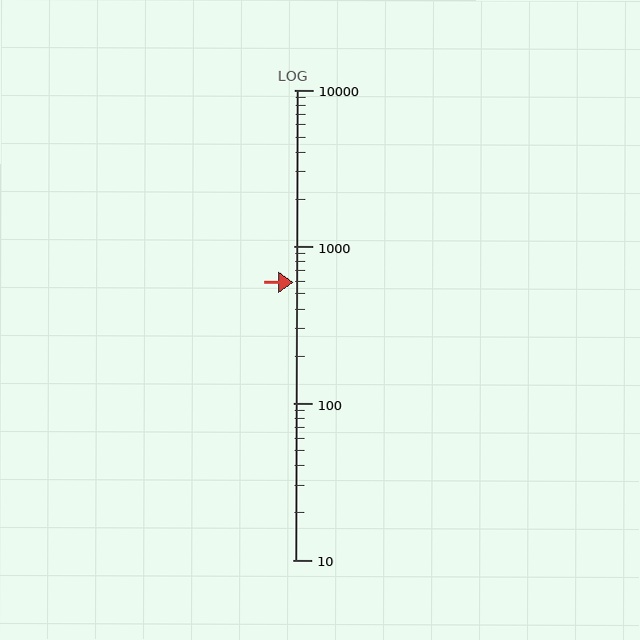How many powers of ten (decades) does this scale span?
The scale spans 3 decades, from 10 to 10000.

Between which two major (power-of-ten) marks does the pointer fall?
The pointer is between 100 and 1000.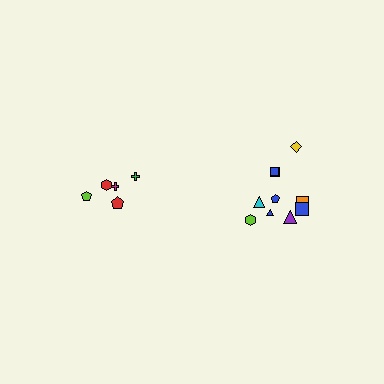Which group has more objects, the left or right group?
The right group.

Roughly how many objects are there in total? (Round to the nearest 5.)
Roughly 15 objects in total.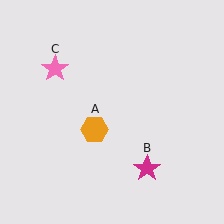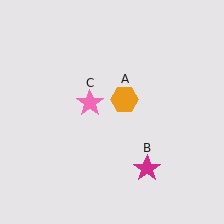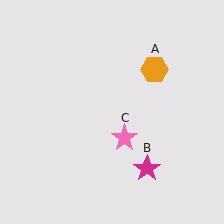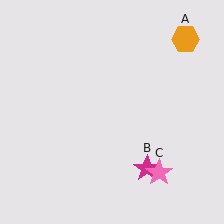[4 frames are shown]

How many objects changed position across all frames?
2 objects changed position: orange hexagon (object A), pink star (object C).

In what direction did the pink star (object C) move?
The pink star (object C) moved down and to the right.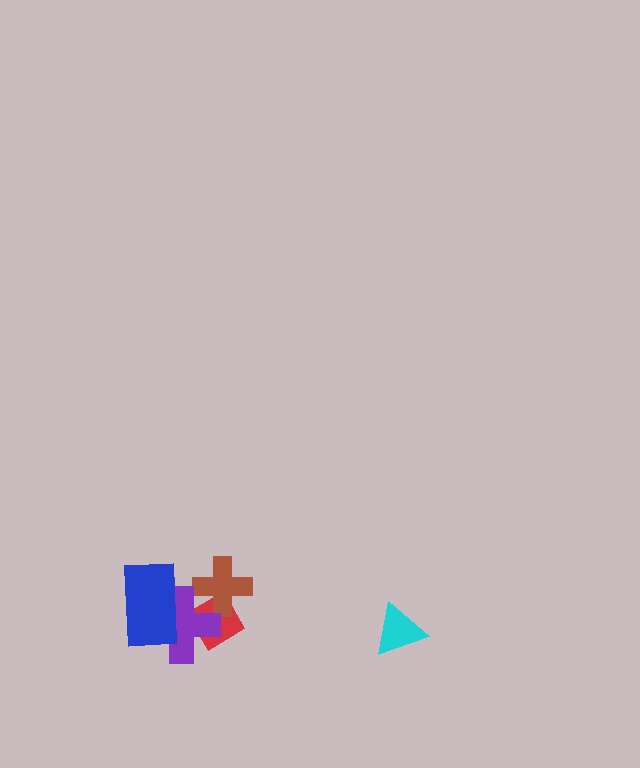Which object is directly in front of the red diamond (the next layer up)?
The brown cross is directly in front of the red diamond.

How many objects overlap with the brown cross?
2 objects overlap with the brown cross.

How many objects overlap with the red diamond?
2 objects overlap with the red diamond.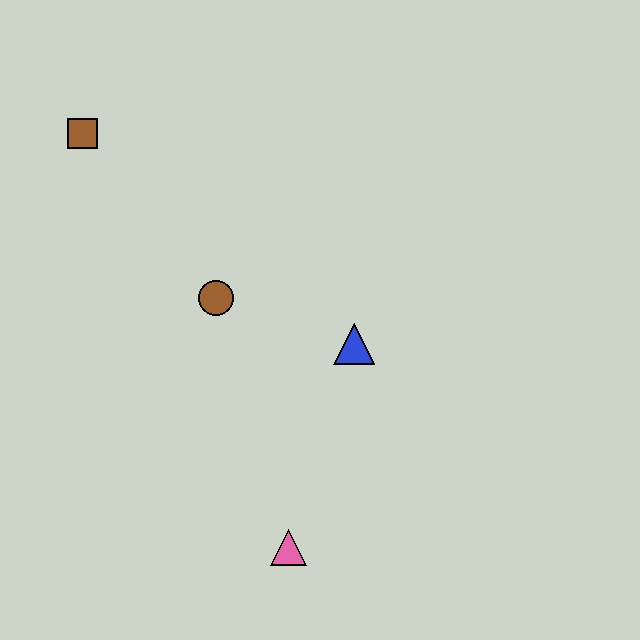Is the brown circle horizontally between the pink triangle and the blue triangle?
No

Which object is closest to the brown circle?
The blue triangle is closest to the brown circle.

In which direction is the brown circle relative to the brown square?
The brown circle is below the brown square.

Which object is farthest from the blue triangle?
The brown square is farthest from the blue triangle.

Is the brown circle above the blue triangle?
Yes